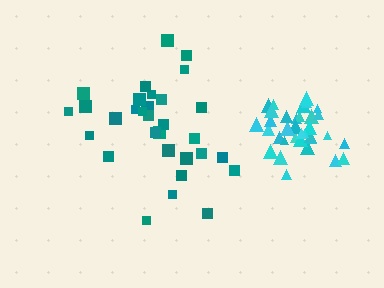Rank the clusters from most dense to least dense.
cyan, teal.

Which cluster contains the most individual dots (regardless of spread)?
Cyan (34).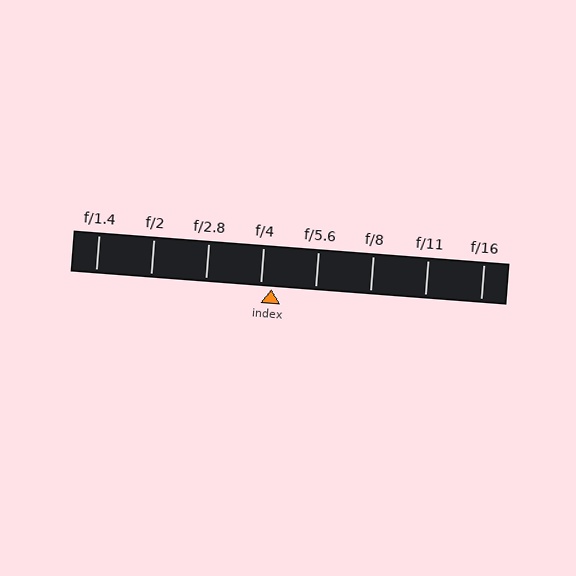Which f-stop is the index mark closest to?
The index mark is closest to f/4.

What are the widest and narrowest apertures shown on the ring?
The widest aperture shown is f/1.4 and the narrowest is f/16.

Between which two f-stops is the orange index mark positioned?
The index mark is between f/4 and f/5.6.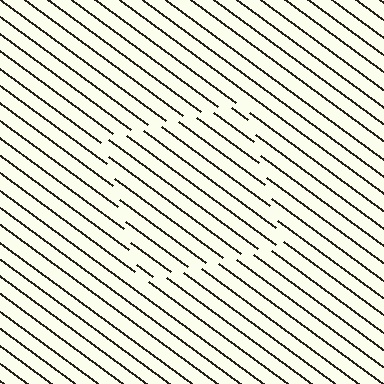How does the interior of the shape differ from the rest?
The interior of the shape contains the same grating, shifted by half a period — the contour is defined by the phase discontinuity where line-ends from the inner and outer gratings abut.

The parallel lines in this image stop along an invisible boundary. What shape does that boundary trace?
An illusory square. The interior of the shape contains the same grating, shifted by half a period — the contour is defined by the phase discontinuity where line-ends from the inner and outer gratings abut.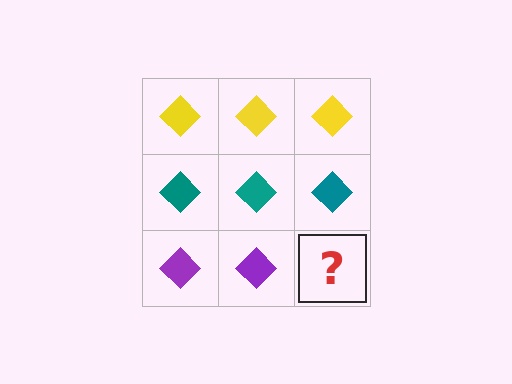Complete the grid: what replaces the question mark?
The question mark should be replaced with a purple diamond.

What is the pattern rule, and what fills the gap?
The rule is that each row has a consistent color. The gap should be filled with a purple diamond.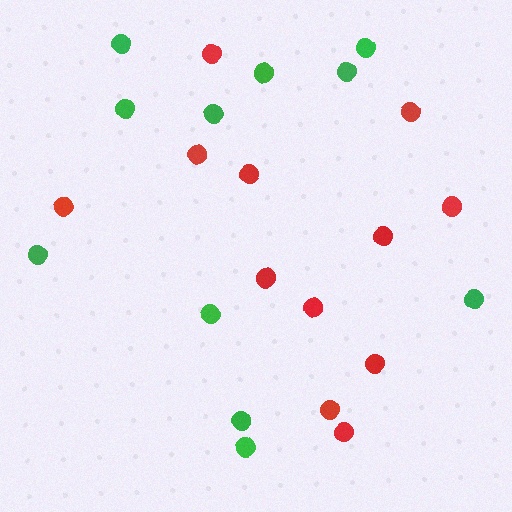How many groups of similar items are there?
There are 2 groups: one group of red circles (12) and one group of green circles (11).